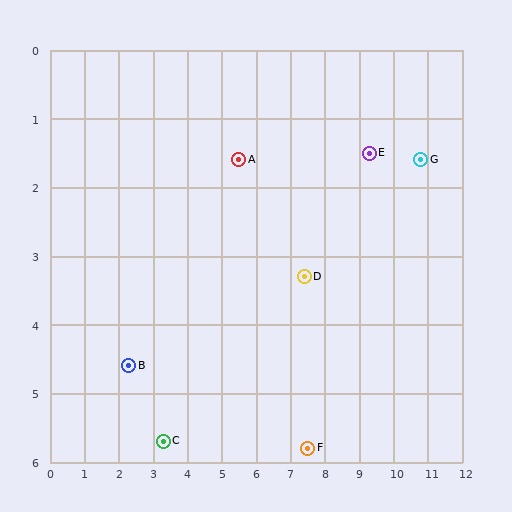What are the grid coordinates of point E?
Point E is at approximately (9.3, 1.5).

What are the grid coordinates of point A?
Point A is at approximately (5.5, 1.6).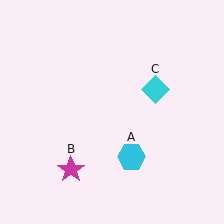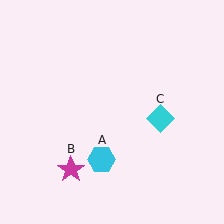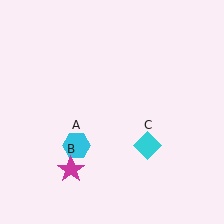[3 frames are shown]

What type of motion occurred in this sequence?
The cyan hexagon (object A), cyan diamond (object C) rotated clockwise around the center of the scene.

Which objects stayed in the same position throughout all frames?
Magenta star (object B) remained stationary.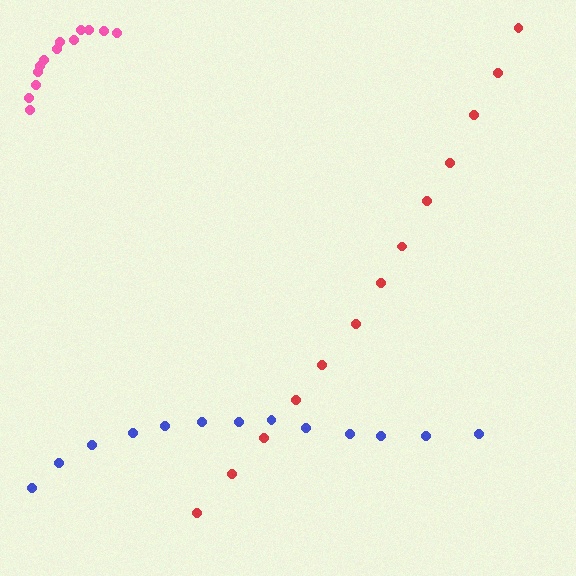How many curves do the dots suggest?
There are 3 distinct paths.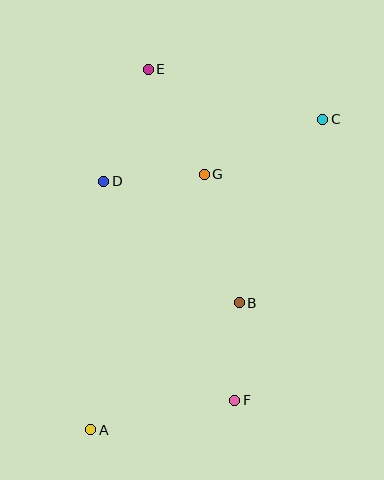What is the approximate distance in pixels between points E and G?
The distance between E and G is approximately 119 pixels.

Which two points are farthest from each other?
Points A and C are farthest from each other.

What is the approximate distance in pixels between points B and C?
The distance between B and C is approximately 202 pixels.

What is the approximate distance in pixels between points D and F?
The distance between D and F is approximately 255 pixels.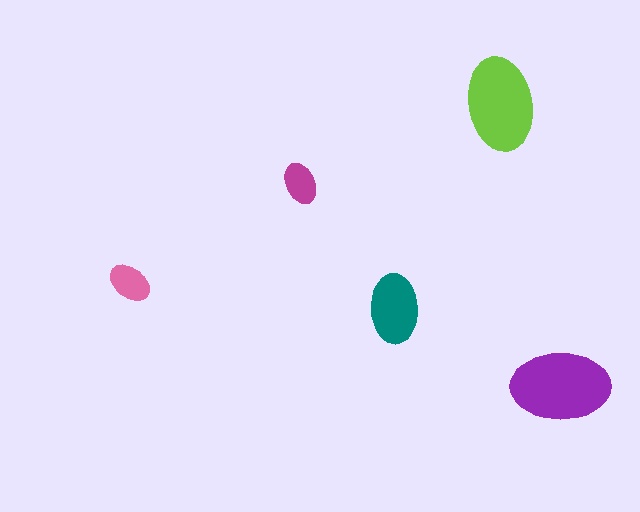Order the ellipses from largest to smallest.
the purple one, the lime one, the teal one, the pink one, the magenta one.